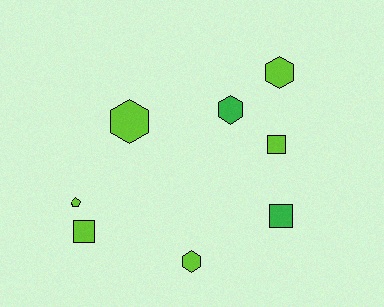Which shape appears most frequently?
Hexagon, with 4 objects.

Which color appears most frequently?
Lime, with 6 objects.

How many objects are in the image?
There are 8 objects.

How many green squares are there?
There is 1 green square.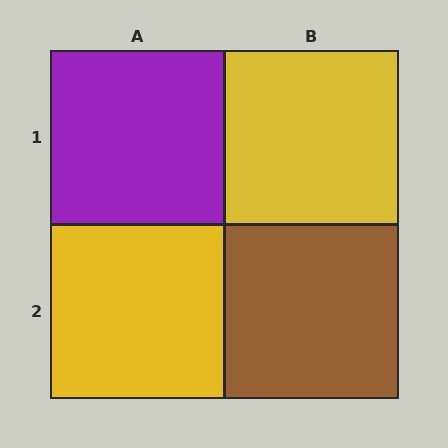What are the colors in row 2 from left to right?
Yellow, brown.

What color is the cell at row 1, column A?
Purple.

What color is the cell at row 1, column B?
Yellow.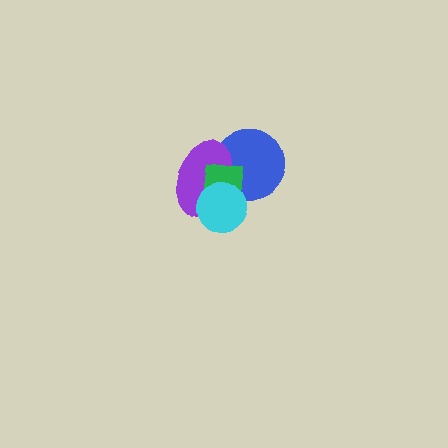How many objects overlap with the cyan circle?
3 objects overlap with the cyan circle.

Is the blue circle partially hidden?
Yes, it is partially covered by another shape.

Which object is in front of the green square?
The cyan circle is in front of the green square.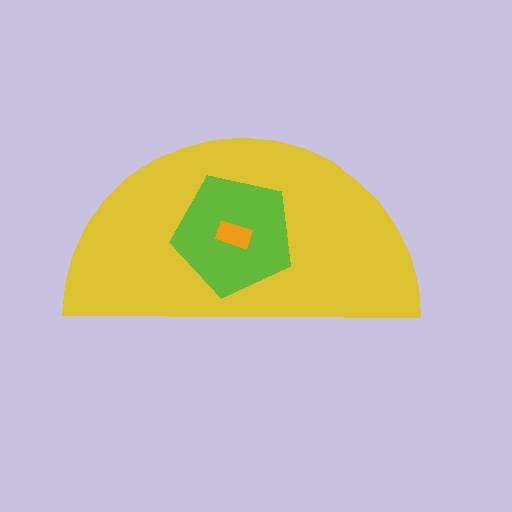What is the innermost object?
The orange rectangle.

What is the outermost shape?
The yellow semicircle.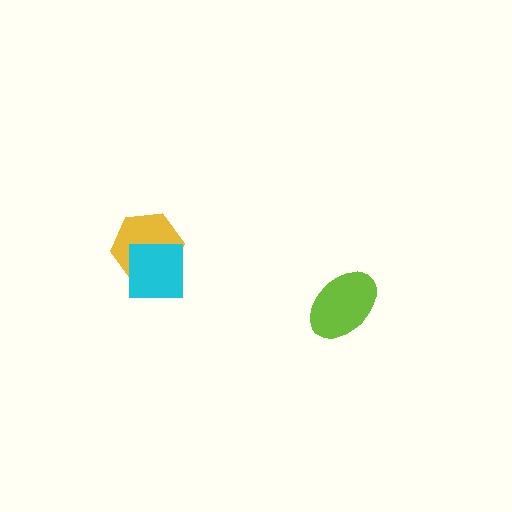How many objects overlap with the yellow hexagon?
1 object overlaps with the yellow hexagon.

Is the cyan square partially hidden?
No, no other shape covers it.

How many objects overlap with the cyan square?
1 object overlaps with the cyan square.